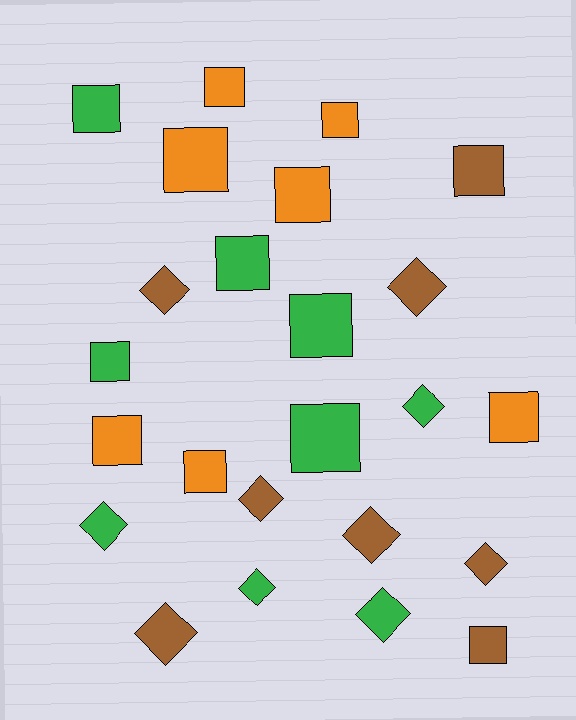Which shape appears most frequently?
Square, with 14 objects.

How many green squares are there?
There are 5 green squares.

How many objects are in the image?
There are 24 objects.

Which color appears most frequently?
Green, with 9 objects.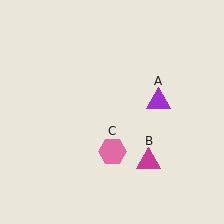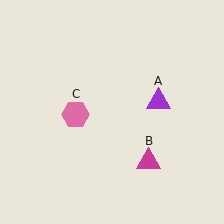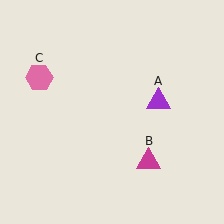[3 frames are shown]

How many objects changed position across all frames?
1 object changed position: pink hexagon (object C).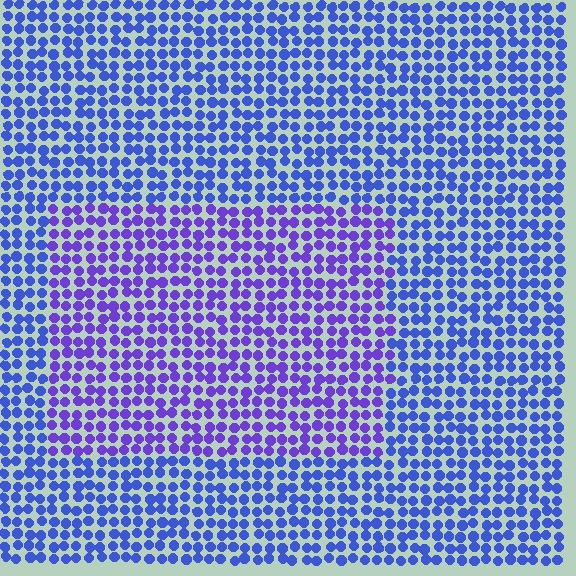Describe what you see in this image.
The image is filled with small blue elements in a uniform arrangement. A rectangle-shaped region is visible where the elements are tinted to a slightly different hue, forming a subtle color boundary.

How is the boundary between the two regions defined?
The boundary is defined purely by a slight shift in hue (about 30 degrees). Spacing, size, and orientation are identical on both sides.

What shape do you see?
I see a rectangle.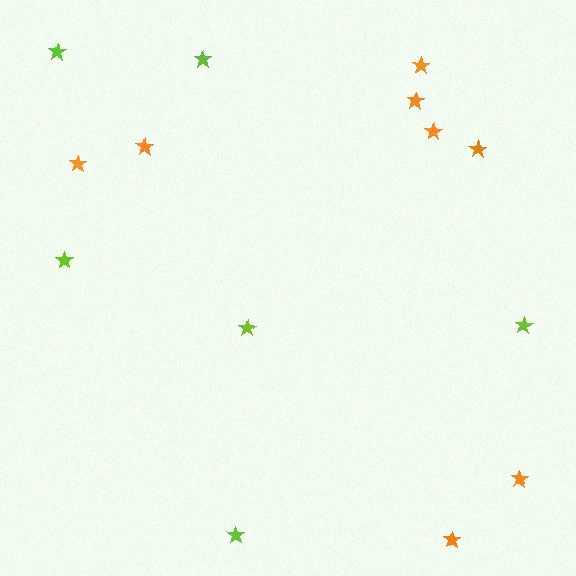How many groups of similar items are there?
There are 2 groups: one group of orange stars (8) and one group of lime stars (6).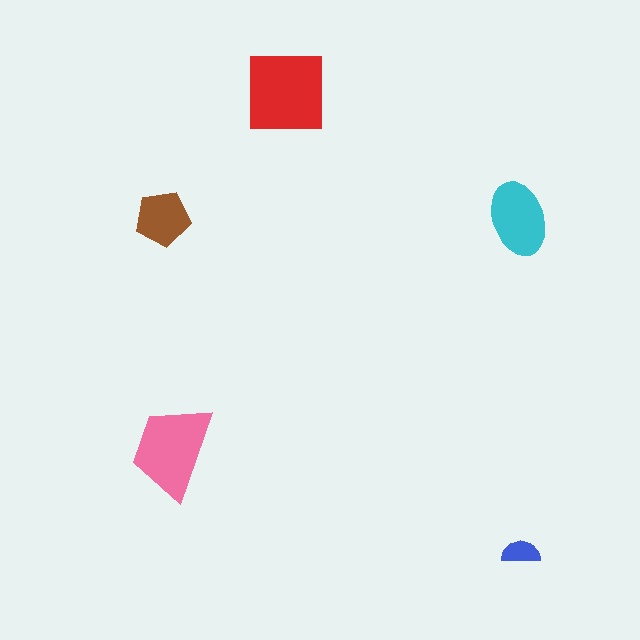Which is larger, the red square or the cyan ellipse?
The red square.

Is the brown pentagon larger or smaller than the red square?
Smaller.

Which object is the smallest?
The blue semicircle.